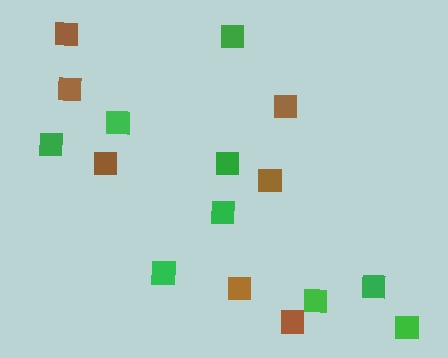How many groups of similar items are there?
There are 2 groups: one group of green squares (9) and one group of brown squares (7).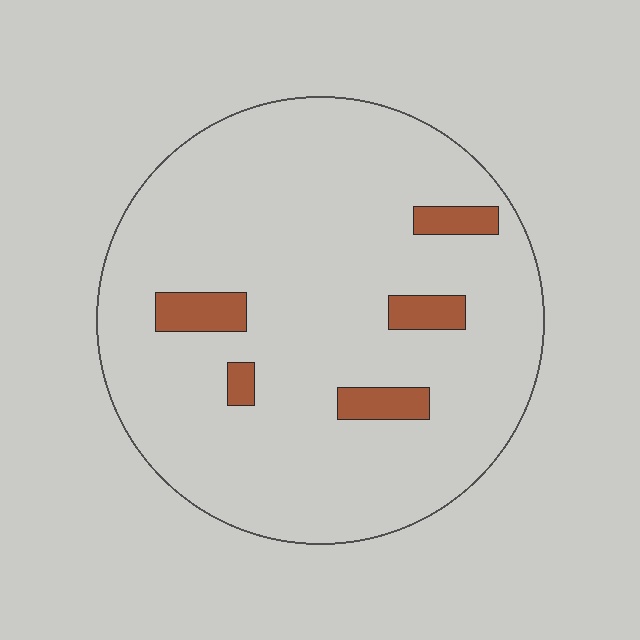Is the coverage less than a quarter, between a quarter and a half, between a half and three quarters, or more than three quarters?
Less than a quarter.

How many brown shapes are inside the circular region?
5.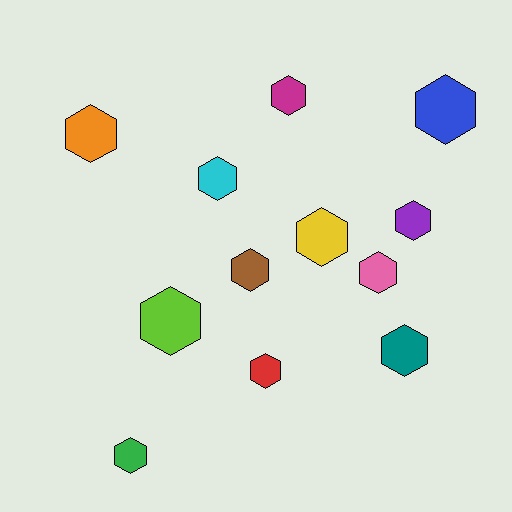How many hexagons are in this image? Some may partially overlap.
There are 12 hexagons.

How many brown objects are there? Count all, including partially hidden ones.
There is 1 brown object.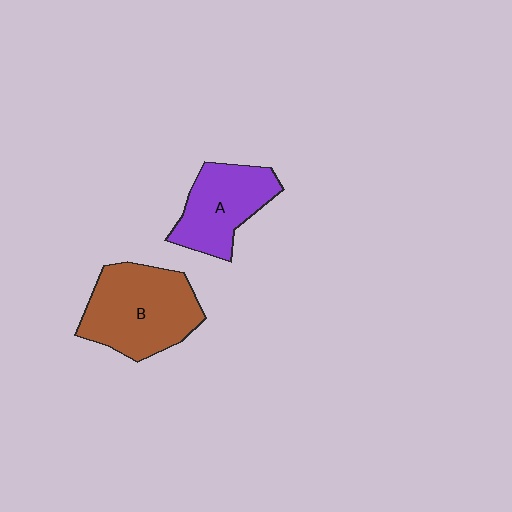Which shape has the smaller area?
Shape A (purple).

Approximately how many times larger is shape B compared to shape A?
Approximately 1.4 times.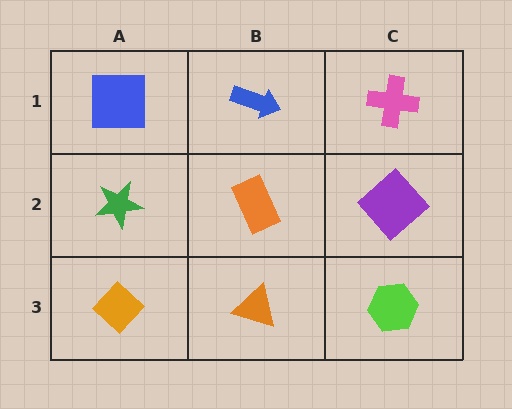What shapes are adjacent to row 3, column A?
A green star (row 2, column A), an orange triangle (row 3, column B).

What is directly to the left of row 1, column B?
A blue square.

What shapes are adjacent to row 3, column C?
A purple diamond (row 2, column C), an orange triangle (row 3, column B).